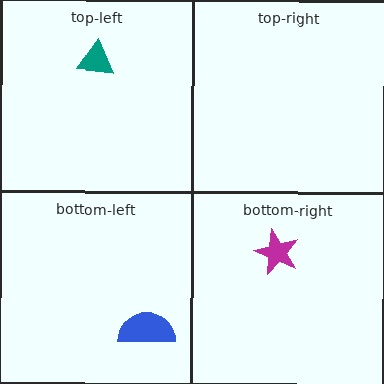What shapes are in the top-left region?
The teal triangle.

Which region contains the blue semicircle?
The bottom-left region.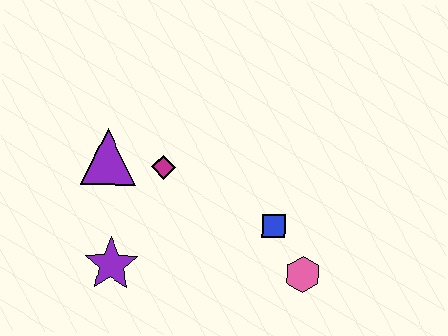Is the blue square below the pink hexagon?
No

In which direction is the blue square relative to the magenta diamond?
The blue square is to the right of the magenta diamond.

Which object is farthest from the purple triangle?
The pink hexagon is farthest from the purple triangle.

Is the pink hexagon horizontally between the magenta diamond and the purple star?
No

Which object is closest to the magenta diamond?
The purple triangle is closest to the magenta diamond.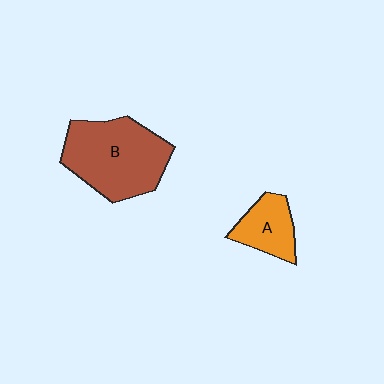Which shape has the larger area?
Shape B (brown).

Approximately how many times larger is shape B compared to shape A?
Approximately 2.3 times.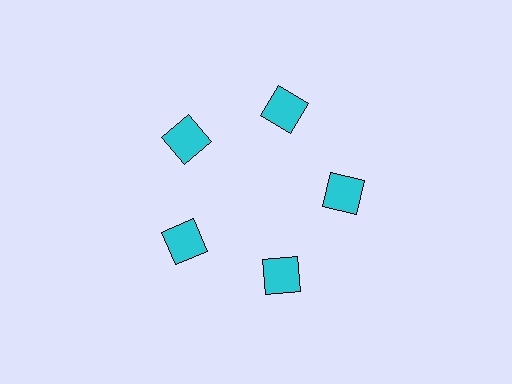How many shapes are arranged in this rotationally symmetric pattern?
There are 5 shapes, arranged in 5 groups of 1.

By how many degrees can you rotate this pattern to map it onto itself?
The pattern maps onto itself every 72 degrees of rotation.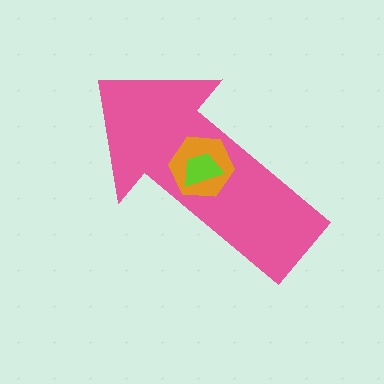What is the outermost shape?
The pink arrow.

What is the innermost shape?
The lime trapezoid.